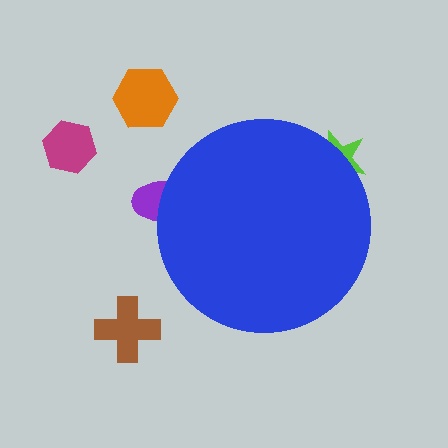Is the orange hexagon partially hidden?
No, the orange hexagon is fully visible.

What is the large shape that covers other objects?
A blue circle.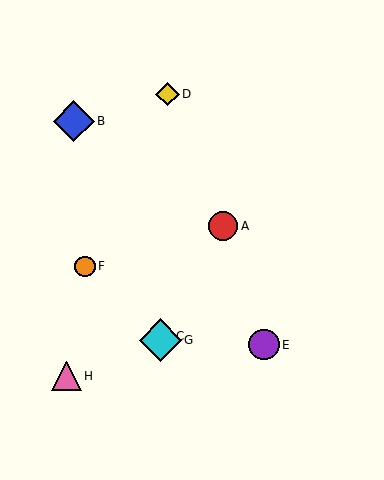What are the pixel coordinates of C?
Object C is at (163, 336).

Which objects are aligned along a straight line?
Objects A, C, G are aligned along a straight line.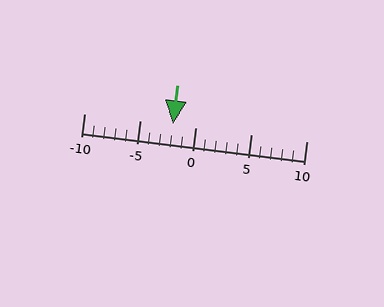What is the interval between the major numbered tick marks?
The major tick marks are spaced 5 units apart.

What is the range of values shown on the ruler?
The ruler shows values from -10 to 10.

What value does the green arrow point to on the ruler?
The green arrow points to approximately -2.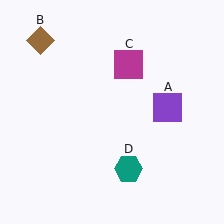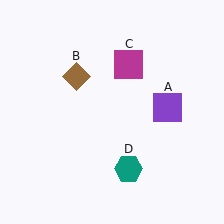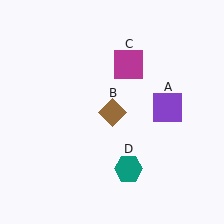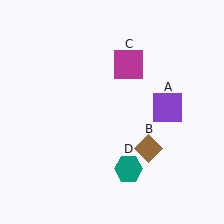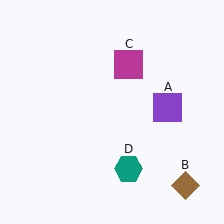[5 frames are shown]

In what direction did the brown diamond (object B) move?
The brown diamond (object B) moved down and to the right.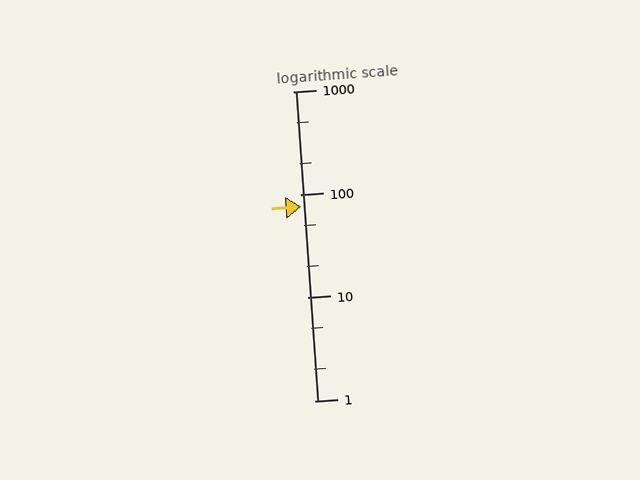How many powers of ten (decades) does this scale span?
The scale spans 3 decades, from 1 to 1000.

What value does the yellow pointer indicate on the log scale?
The pointer indicates approximately 76.